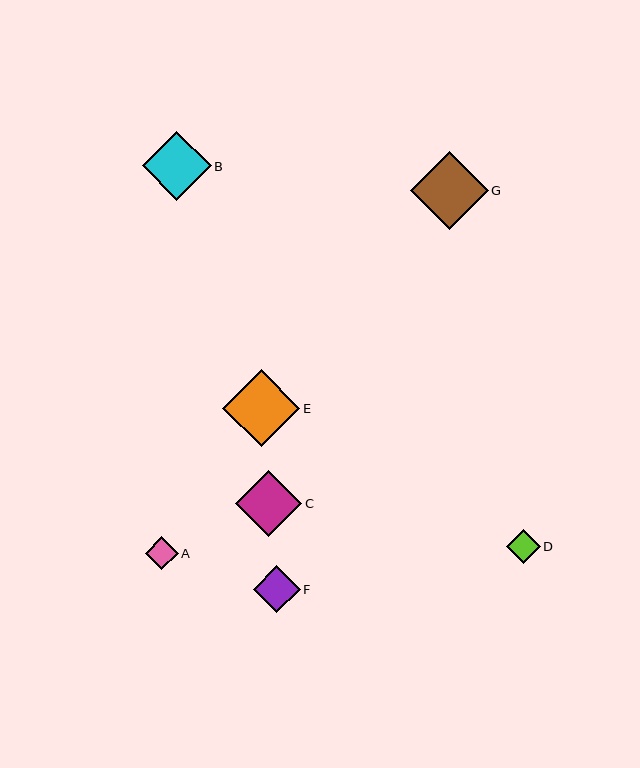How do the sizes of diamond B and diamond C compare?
Diamond B and diamond C are approximately the same size.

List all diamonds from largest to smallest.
From largest to smallest: G, E, B, C, F, D, A.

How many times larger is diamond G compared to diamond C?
Diamond G is approximately 1.2 times the size of diamond C.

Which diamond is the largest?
Diamond G is the largest with a size of approximately 78 pixels.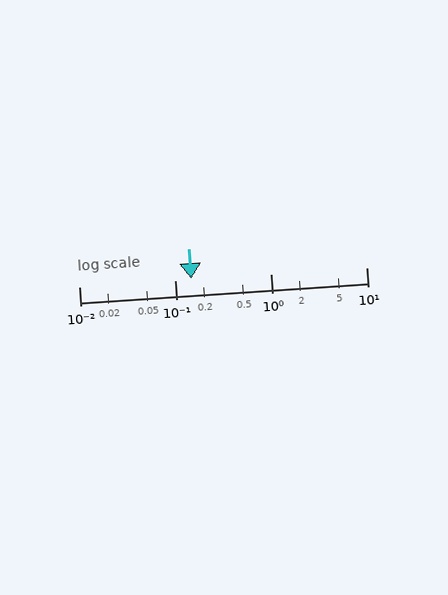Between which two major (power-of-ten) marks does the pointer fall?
The pointer is between 0.1 and 1.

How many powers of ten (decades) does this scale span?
The scale spans 3 decades, from 0.01 to 10.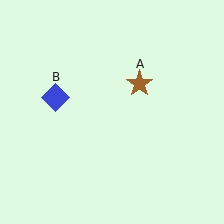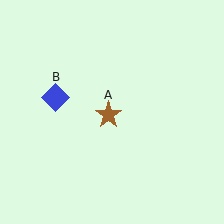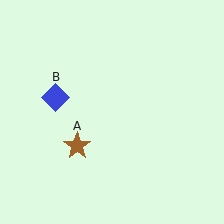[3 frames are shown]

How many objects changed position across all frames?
1 object changed position: brown star (object A).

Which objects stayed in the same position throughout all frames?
Blue diamond (object B) remained stationary.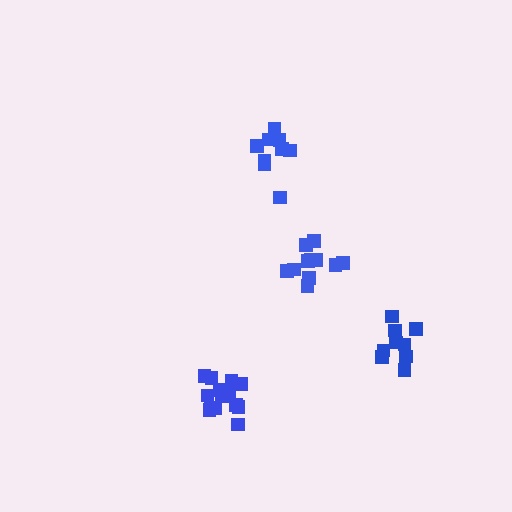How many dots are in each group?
Group 1: 14 dots, Group 2: 11 dots, Group 3: 9 dots, Group 4: 9 dots (43 total).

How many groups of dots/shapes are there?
There are 4 groups.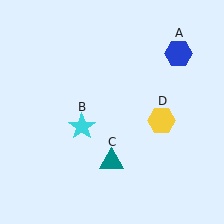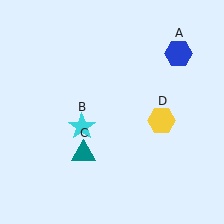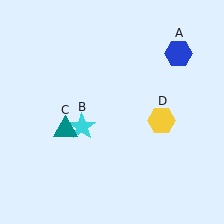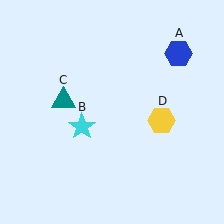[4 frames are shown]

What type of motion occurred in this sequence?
The teal triangle (object C) rotated clockwise around the center of the scene.